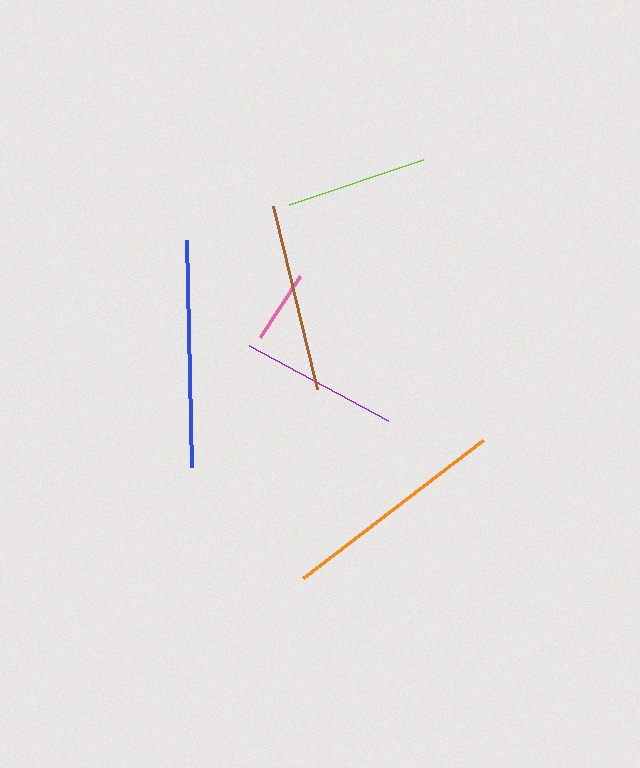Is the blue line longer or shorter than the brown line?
The blue line is longer than the brown line.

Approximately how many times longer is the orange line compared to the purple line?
The orange line is approximately 1.4 times the length of the purple line.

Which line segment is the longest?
The blue line is the longest at approximately 228 pixels.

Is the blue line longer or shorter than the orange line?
The blue line is longer than the orange line.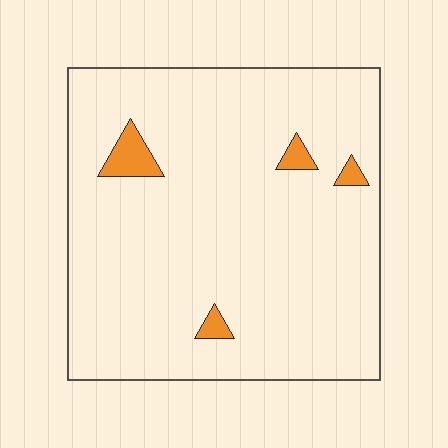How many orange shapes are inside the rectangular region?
4.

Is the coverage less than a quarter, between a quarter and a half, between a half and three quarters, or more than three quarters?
Less than a quarter.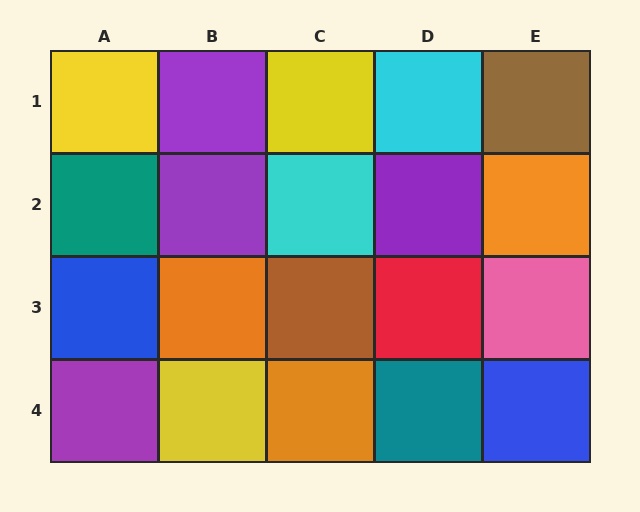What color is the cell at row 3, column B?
Orange.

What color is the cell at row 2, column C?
Cyan.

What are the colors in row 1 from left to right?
Yellow, purple, yellow, cyan, brown.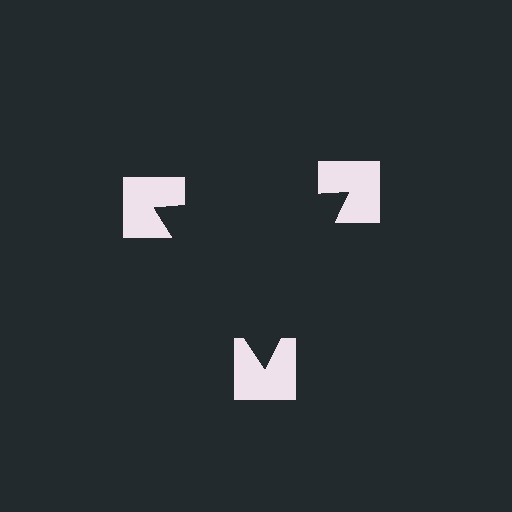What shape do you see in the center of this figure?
An illusory triangle — its edges are inferred from the aligned wedge cuts in the notched squares, not physically drawn.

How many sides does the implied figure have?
3 sides.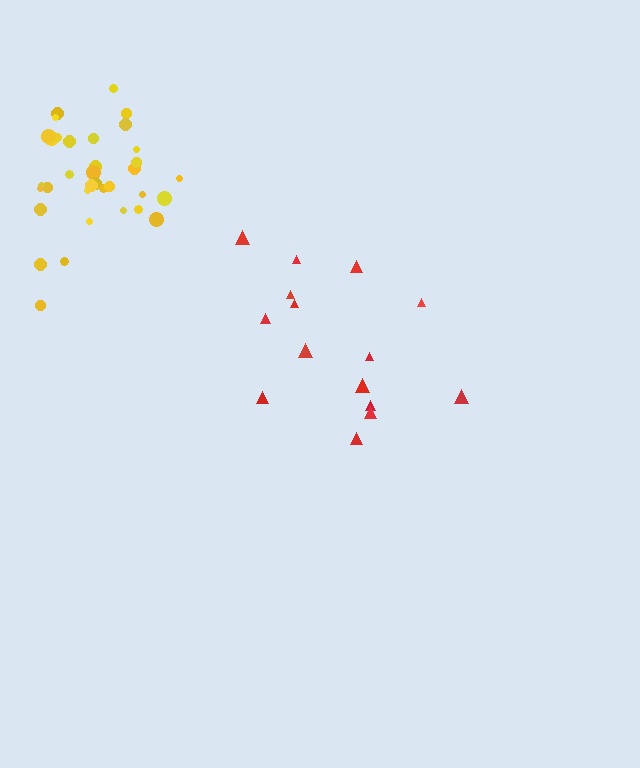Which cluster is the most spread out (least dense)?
Red.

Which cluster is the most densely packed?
Yellow.